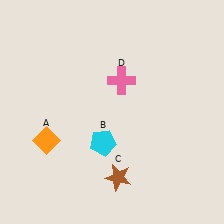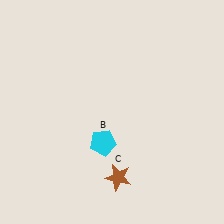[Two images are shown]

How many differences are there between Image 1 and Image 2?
There are 2 differences between the two images.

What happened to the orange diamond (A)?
The orange diamond (A) was removed in Image 2. It was in the bottom-left area of Image 1.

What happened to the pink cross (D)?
The pink cross (D) was removed in Image 2. It was in the top-right area of Image 1.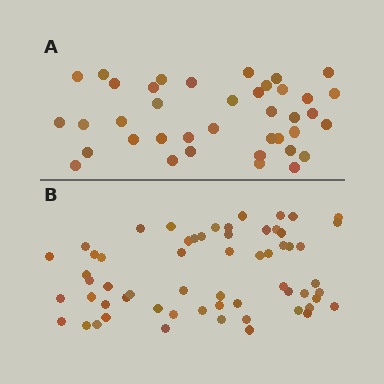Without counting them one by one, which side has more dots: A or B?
Region B (the bottom region) has more dots.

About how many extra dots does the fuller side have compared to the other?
Region B has approximately 20 more dots than region A.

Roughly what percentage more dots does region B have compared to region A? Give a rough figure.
About 55% more.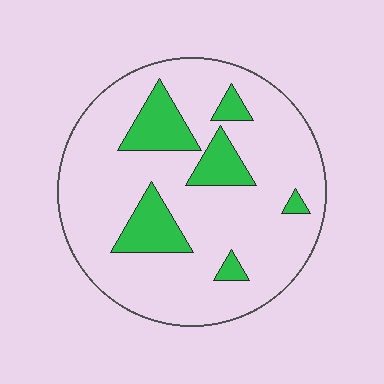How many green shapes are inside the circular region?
6.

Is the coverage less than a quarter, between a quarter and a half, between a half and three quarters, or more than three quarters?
Less than a quarter.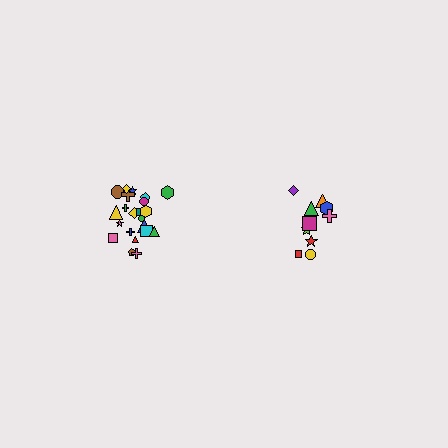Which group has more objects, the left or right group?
The left group.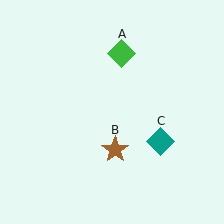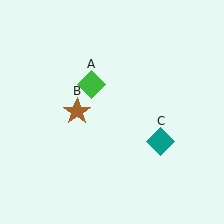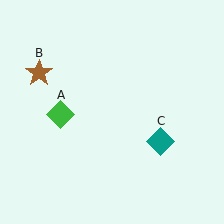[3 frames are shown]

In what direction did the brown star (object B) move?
The brown star (object B) moved up and to the left.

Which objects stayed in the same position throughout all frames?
Teal diamond (object C) remained stationary.